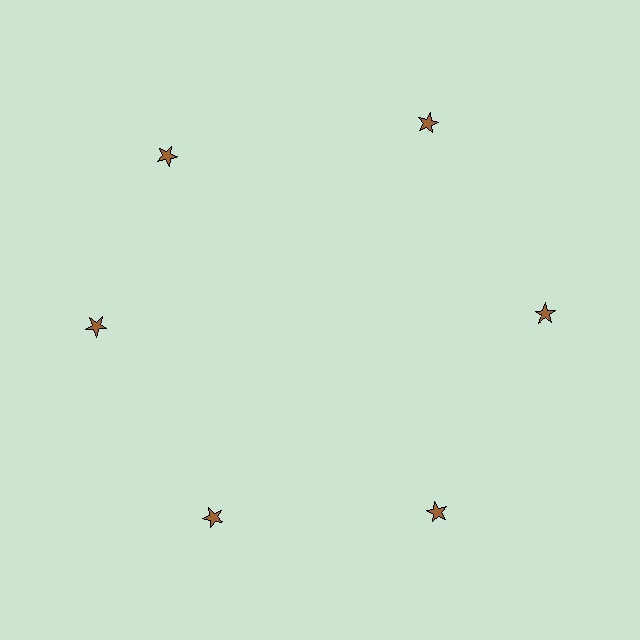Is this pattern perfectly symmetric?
No. The 6 brown stars are arranged in a ring, but one element near the 11 o'clock position is rotated out of alignment along the ring, breaking the 6-fold rotational symmetry.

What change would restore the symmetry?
The symmetry would be restored by rotating it back into even spacing with its neighbors so that all 6 stars sit at equal angles and equal distance from the center.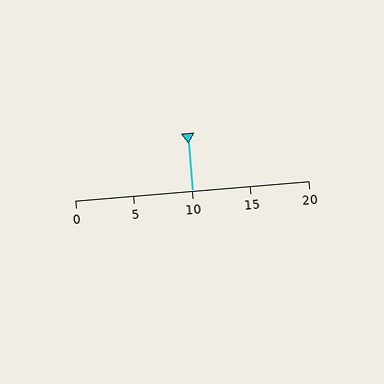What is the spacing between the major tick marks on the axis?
The major ticks are spaced 5 apart.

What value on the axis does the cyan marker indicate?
The marker indicates approximately 10.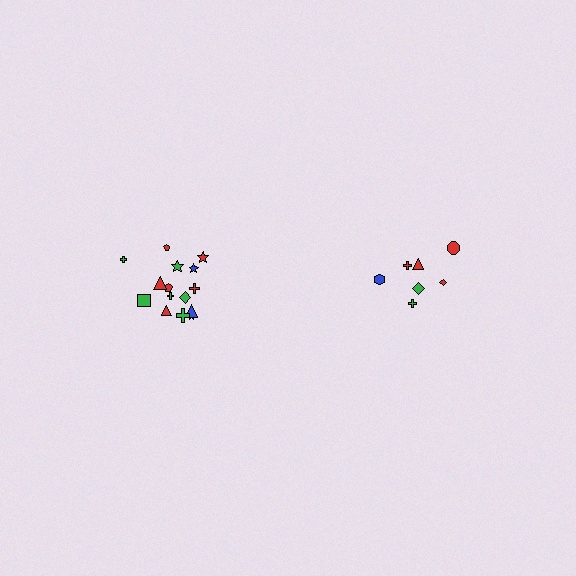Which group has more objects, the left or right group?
The left group.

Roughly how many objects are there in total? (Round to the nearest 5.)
Roughly 20 objects in total.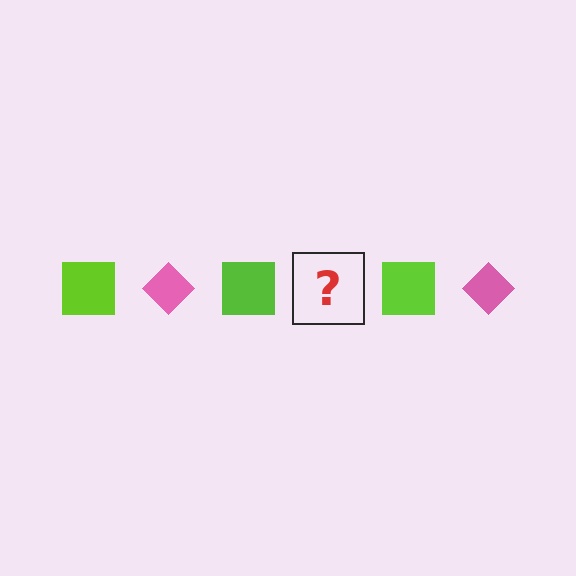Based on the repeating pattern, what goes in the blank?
The blank should be a pink diamond.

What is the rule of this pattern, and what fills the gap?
The rule is that the pattern alternates between lime square and pink diamond. The gap should be filled with a pink diamond.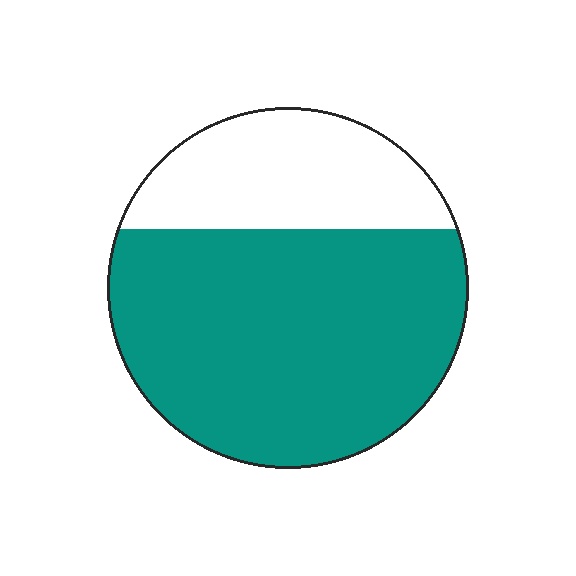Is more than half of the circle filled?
Yes.